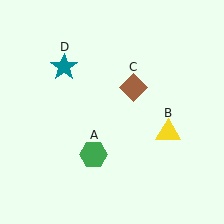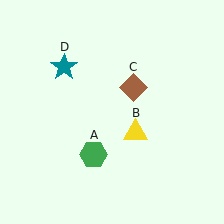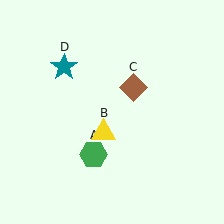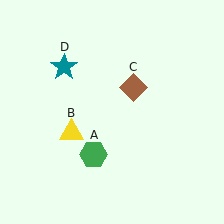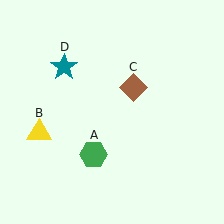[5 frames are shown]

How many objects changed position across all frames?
1 object changed position: yellow triangle (object B).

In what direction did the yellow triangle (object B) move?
The yellow triangle (object B) moved left.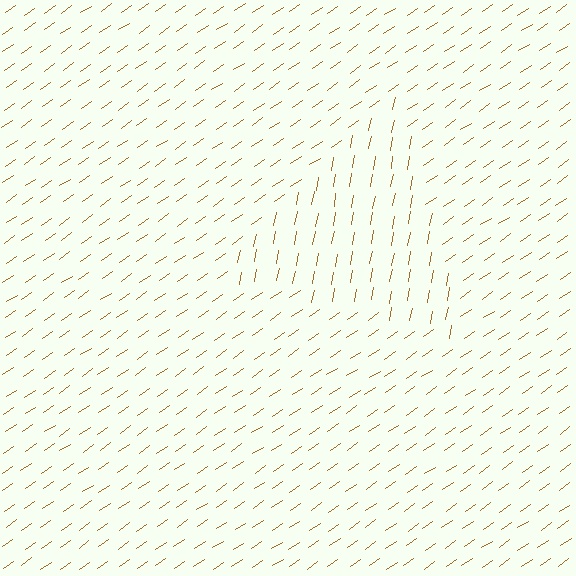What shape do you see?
I see a triangle.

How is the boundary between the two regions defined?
The boundary is defined purely by a change in line orientation (approximately 45 degrees difference). All lines are the same color and thickness.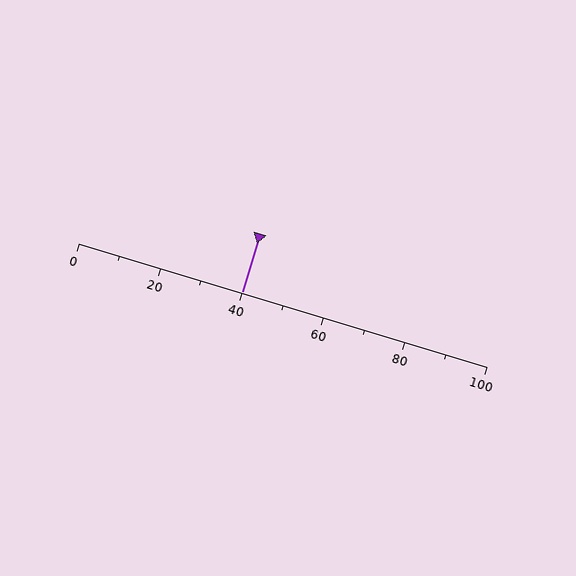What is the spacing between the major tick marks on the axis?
The major ticks are spaced 20 apart.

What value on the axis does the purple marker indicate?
The marker indicates approximately 40.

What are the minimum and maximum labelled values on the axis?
The axis runs from 0 to 100.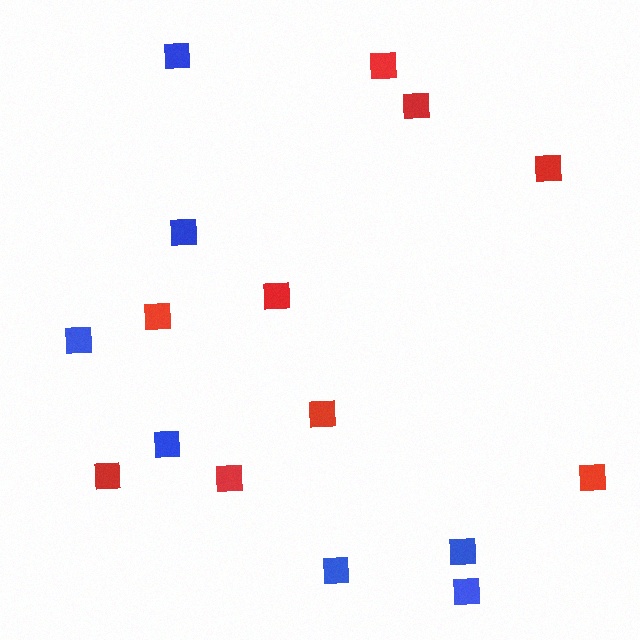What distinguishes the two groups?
There are 2 groups: one group of red squares (9) and one group of blue squares (7).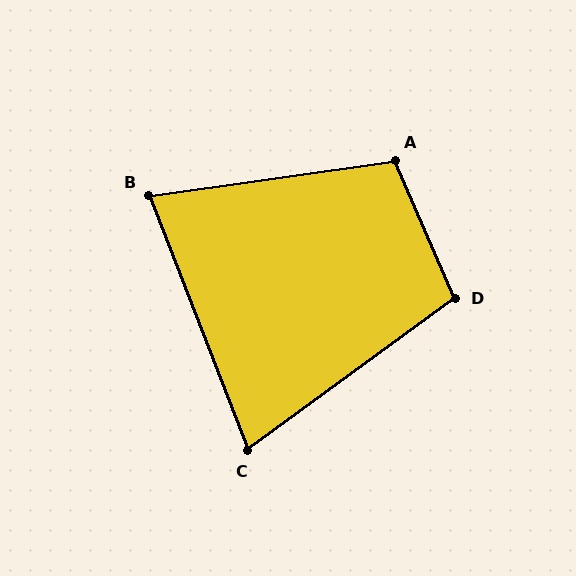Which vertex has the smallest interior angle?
C, at approximately 75 degrees.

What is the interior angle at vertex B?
Approximately 77 degrees (acute).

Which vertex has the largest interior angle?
A, at approximately 105 degrees.